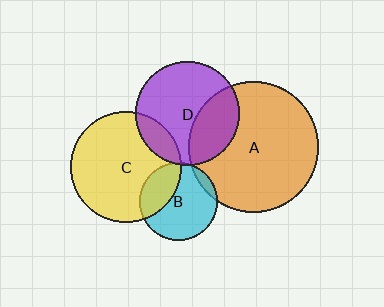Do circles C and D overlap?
Yes.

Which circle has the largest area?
Circle A (orange).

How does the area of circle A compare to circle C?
Approximately 1.4 times.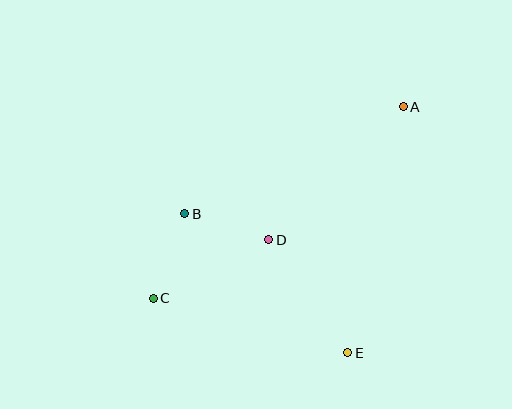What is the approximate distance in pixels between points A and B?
The distance between A and B is approximately 243 pixels.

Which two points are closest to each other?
Points B and D are closest to each other.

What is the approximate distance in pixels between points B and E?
The distance between B and E is approximately 214 pixels.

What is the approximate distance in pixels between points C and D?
The distance between C and D is approximately 130 pixels.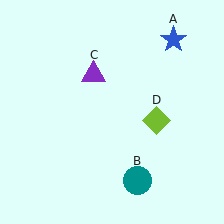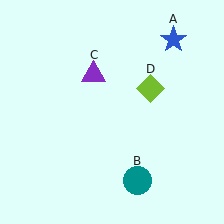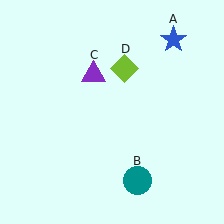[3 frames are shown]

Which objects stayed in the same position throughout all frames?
Blue star (object A) and teal circle (object B) and purple triangle (object C) remained stationary.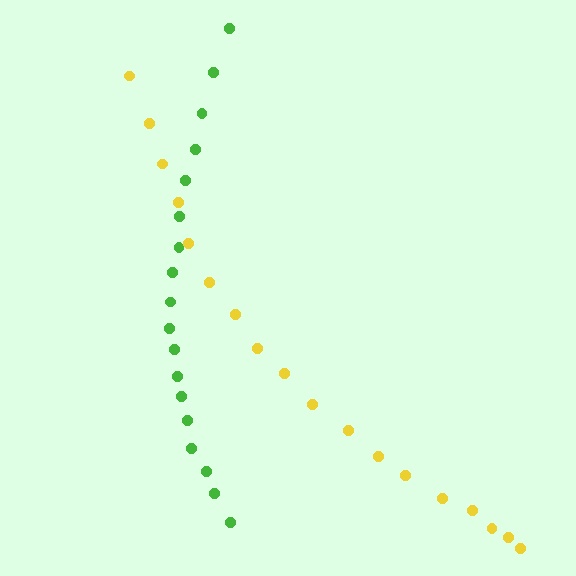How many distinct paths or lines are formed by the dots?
There are 2 distinct paths.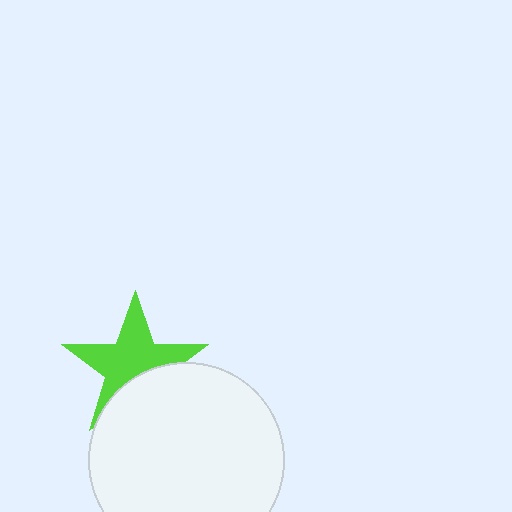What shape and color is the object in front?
The object in front is a white circle.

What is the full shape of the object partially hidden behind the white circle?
The partially hidden object is a lime star.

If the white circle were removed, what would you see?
You would see the complete lime star.